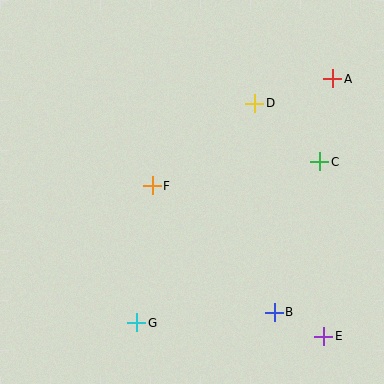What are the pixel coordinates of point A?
Point A is at (333, 79).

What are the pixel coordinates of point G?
Point G is at (137, 323).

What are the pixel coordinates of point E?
Point E is at (324, 336).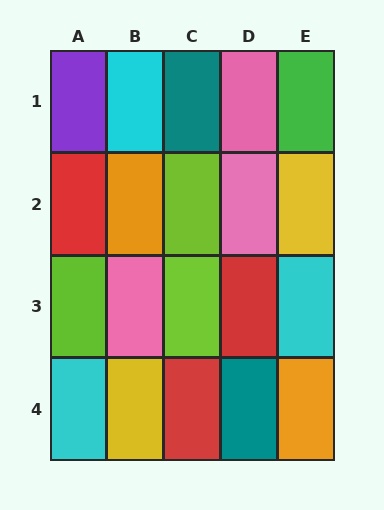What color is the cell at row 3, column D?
Red.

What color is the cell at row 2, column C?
Lime.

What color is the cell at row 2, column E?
Yellow.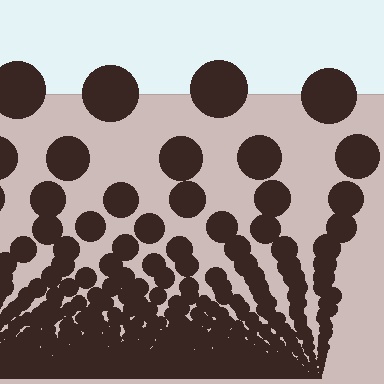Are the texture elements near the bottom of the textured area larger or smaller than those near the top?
Smaller. The gradient is inverted — elements near the bottom are smaller and denser.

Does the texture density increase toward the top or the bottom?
Density increases toward the bottom.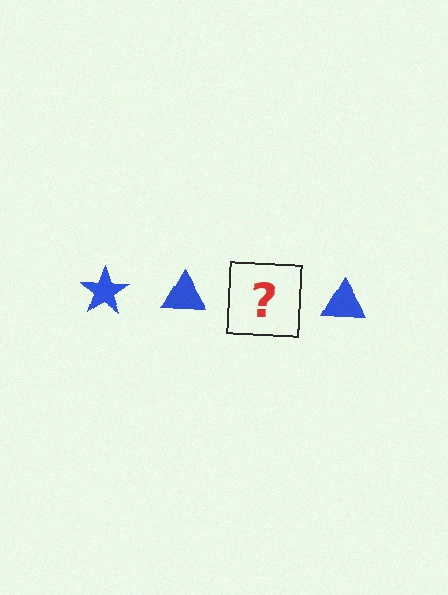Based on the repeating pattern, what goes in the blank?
The blank should be a blue star.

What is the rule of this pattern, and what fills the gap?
The rule is that the pattern cycles through star, triangle shapes in blue. The gap should be filled with a blue star.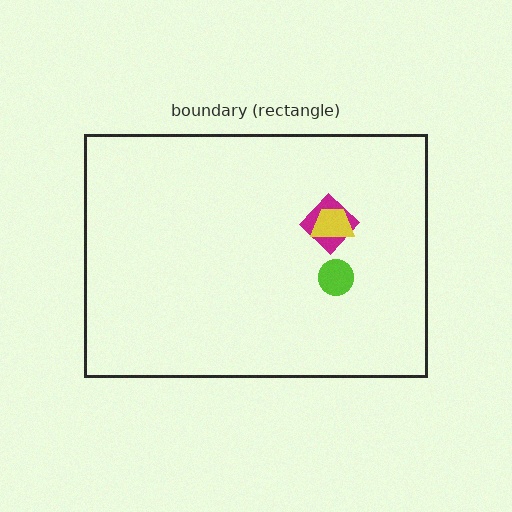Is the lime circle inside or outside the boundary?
Inside.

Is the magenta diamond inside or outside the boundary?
Inside.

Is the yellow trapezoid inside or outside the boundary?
Inside.